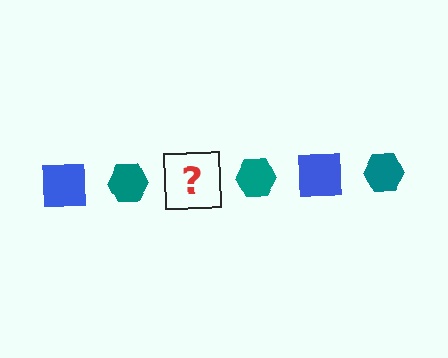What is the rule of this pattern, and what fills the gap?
The rule is that the pattern alternates between blue square and teal hexagon. The gap should be filled with a blue square.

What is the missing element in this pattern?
The missing element is a blue square.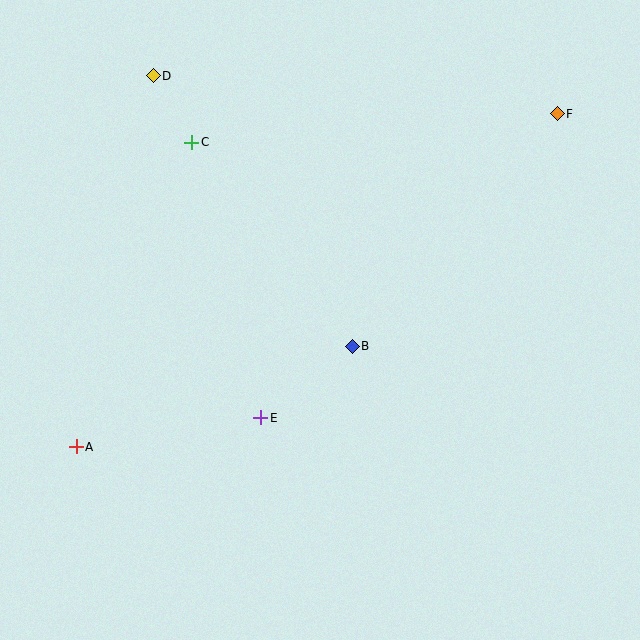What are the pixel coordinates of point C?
Point C is at (192, 142).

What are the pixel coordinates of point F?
Point F is at (557, 114).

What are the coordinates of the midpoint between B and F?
The midpoint between B and F is at (455, 230).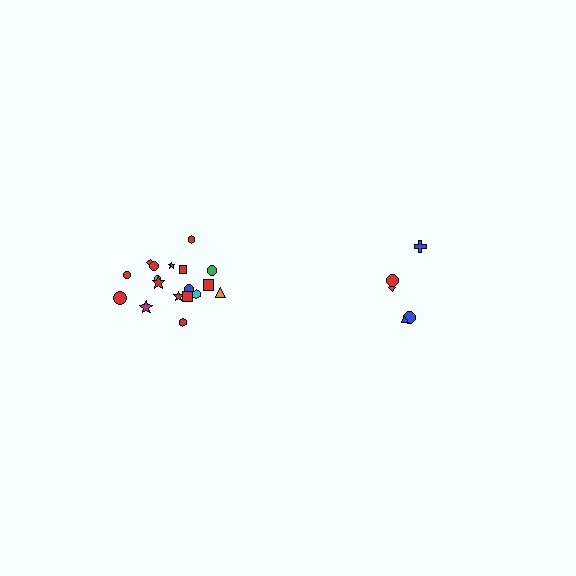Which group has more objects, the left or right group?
The left group.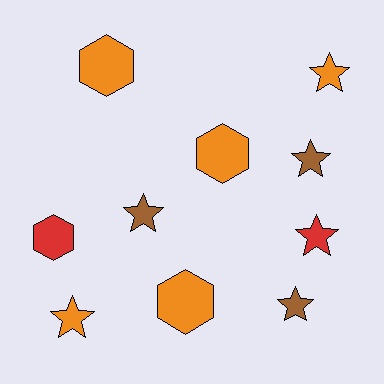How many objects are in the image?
There are 10 objects.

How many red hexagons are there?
There is 1 red hexagon.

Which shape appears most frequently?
Star, with 6 objects.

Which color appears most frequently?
Orange, with 5 objects.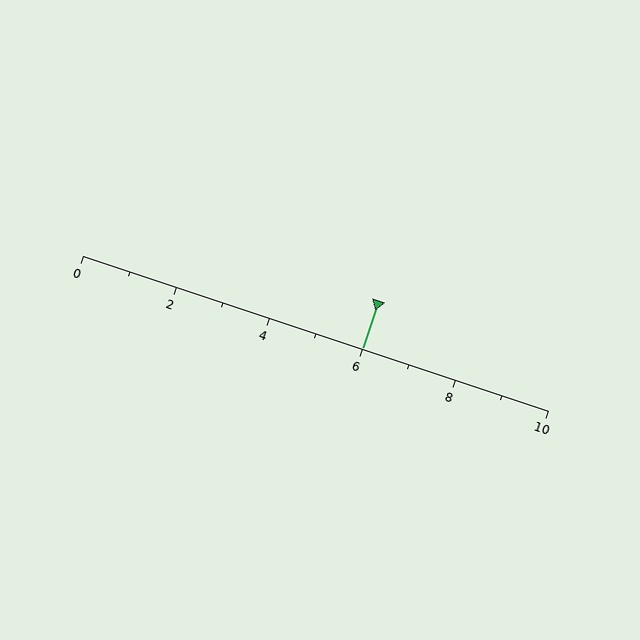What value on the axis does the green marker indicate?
The marker indicates approximately 6.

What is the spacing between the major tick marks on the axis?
The major ticks are spaced 2 apart.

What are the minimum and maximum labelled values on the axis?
The axis runs from 0 to 10.